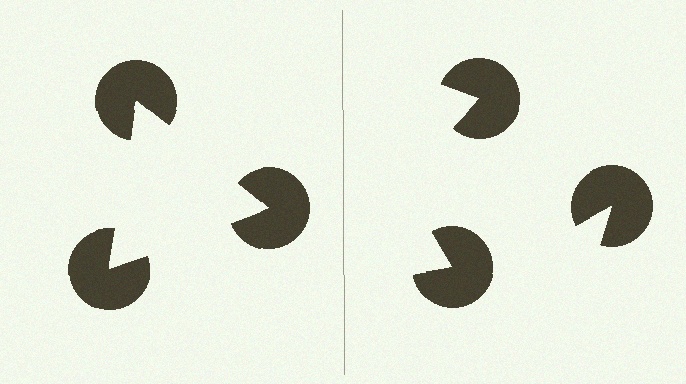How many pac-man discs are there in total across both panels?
6 — 3 on each side.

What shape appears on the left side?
An illusory triangle.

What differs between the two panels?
The pac-man discs are positioned identically on both sides; only the wedge orientations differ. On the left they align to a triangle; on the right they are misaligned.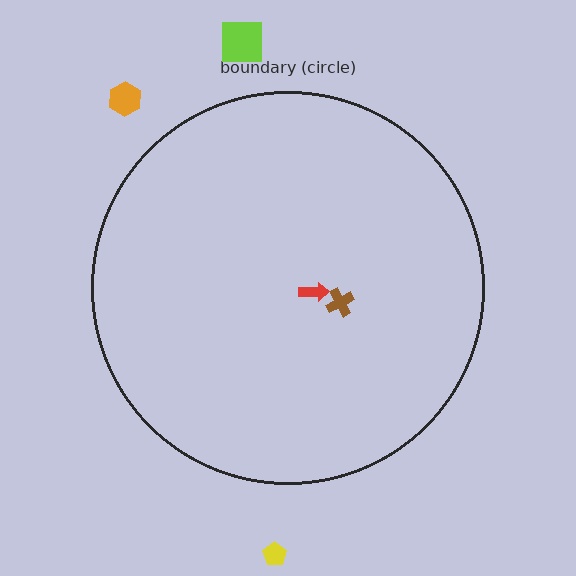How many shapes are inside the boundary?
2 inside, 3 outside.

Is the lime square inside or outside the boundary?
Outside.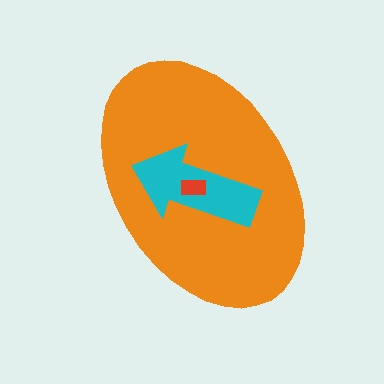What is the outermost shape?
The orange ellipse.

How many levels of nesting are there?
3.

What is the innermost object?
The red rectangle.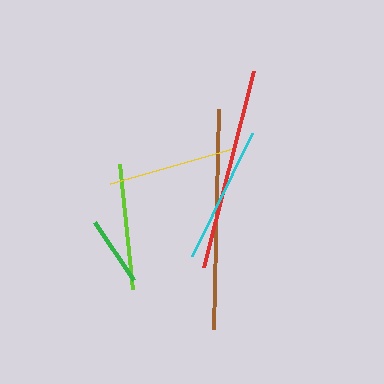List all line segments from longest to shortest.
From longest to shortest: brown, red, cyan, yellow, lime, green.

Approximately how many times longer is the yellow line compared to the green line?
The yellow line is approximately 1.8 times the length of the green line.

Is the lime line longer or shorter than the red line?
The red line is longer than the lime line.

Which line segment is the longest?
The brown line is the longest at approximately 220 pixels.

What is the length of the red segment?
The red segment is approximately 203 pixels long.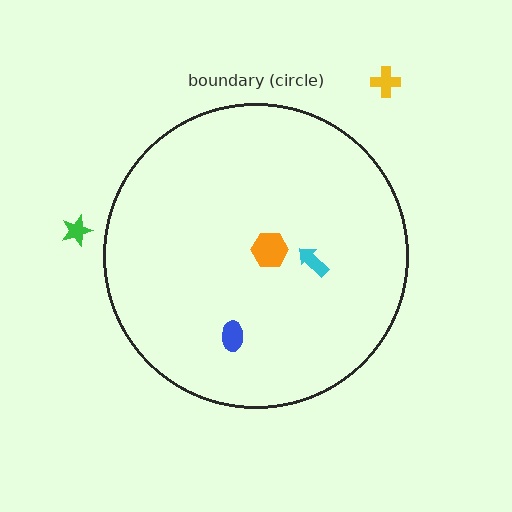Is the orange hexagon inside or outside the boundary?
Inside.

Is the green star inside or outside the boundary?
Outside.